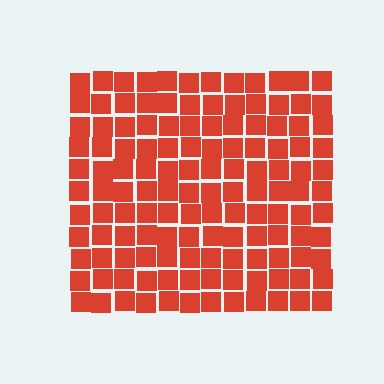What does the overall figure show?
The overall figure shows a square.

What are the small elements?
The small elements are squares.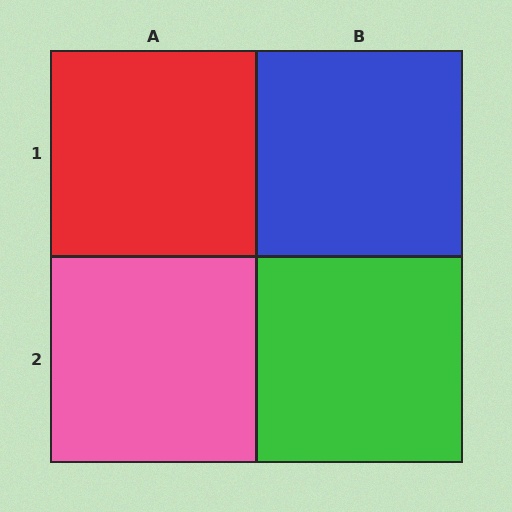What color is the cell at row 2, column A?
Pink.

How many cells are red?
1 cell is red.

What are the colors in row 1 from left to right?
Red, blue.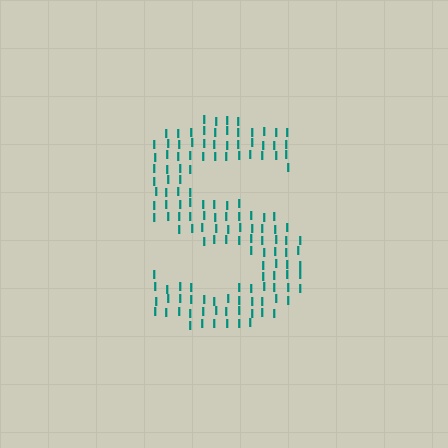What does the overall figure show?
The overall figure shows the letter S.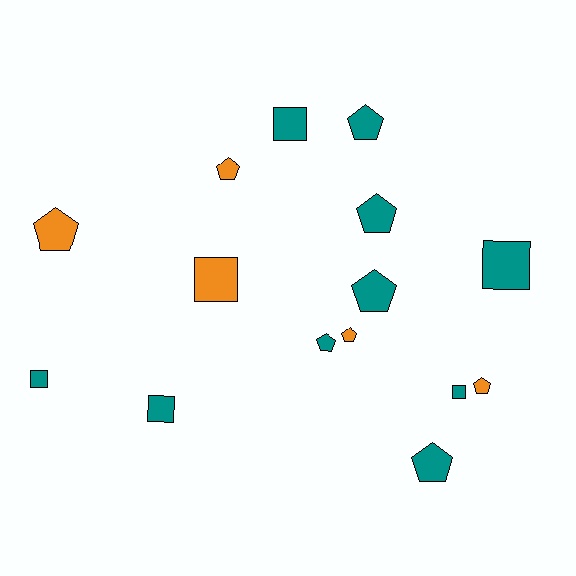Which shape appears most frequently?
Pentagon, with 9 objects.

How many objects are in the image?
There are 15 objects.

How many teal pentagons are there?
There are 5 teal pentagons.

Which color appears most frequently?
Teal, with 10 objects.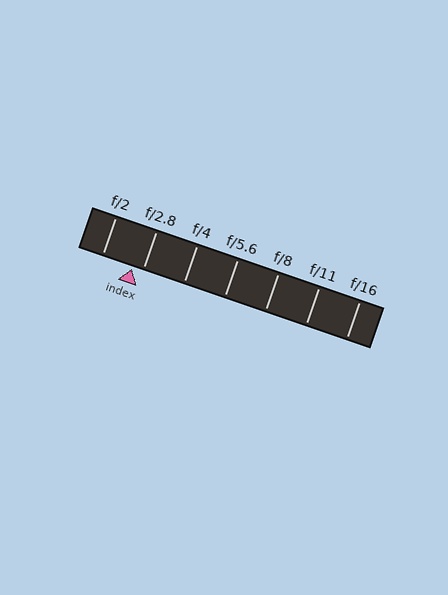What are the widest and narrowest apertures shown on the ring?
The widest aperture shown is f/2 and the narrowest is f/16.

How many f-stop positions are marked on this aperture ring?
There are 7 f-stop positions marked.